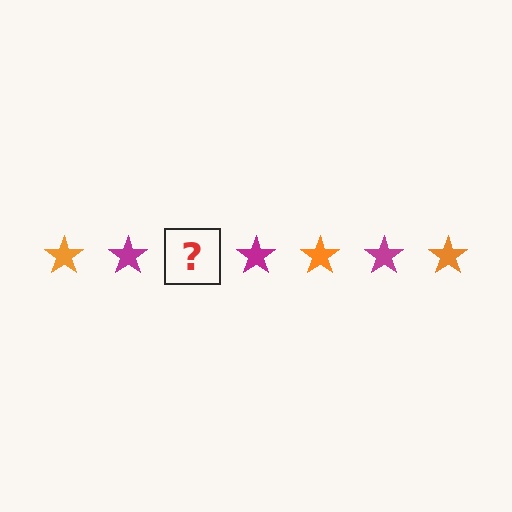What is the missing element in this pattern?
The missing element is an orange star.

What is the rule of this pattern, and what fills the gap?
The rule is that the pattern cycles through orange, magenta stars. The gap should be filled with an orange star.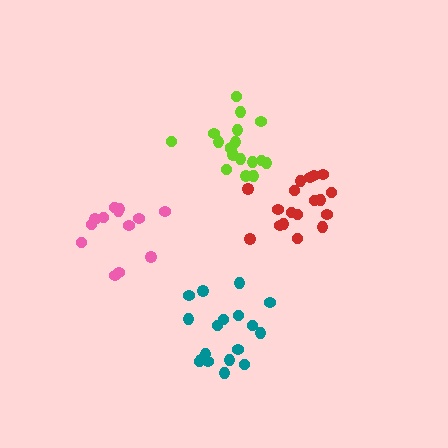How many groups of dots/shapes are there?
There are 4 groups.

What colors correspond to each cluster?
The clusters are colored: pink, red, teal, lime.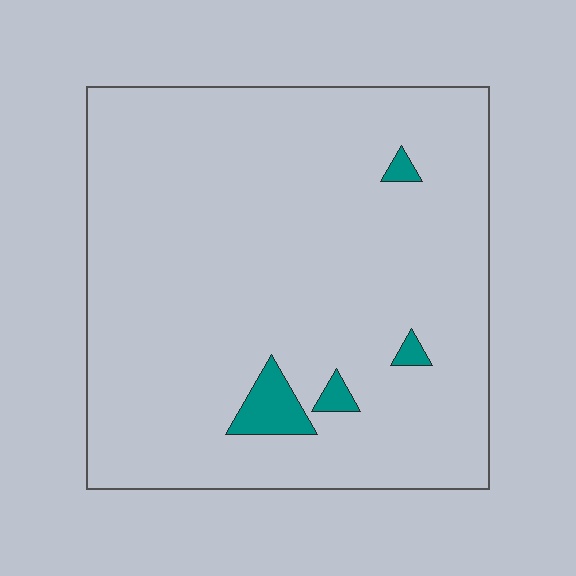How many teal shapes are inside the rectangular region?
4.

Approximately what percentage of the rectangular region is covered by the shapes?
Approximately 5%.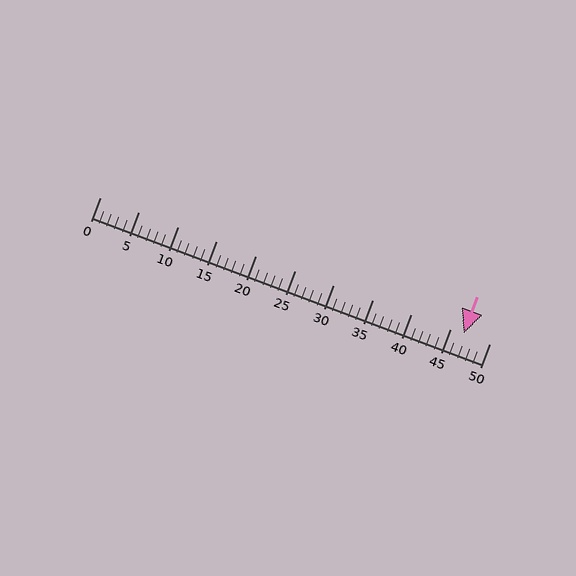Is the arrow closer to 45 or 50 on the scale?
The arrow is closer to 45.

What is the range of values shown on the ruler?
The ruler shows values from 0 to 50.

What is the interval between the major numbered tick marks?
The major tick marks are spaced 5 units apart.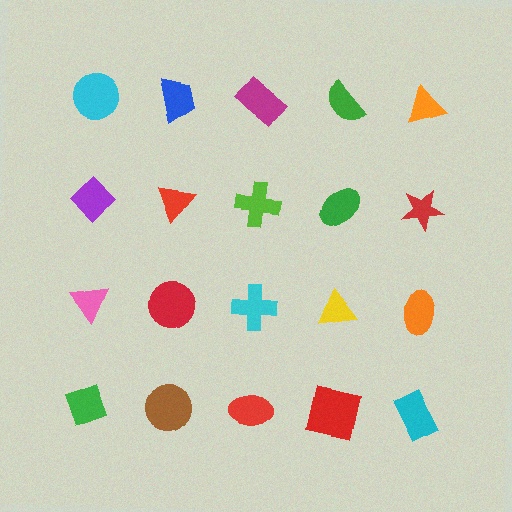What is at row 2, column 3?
A lime cross.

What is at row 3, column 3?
A cyan cross.